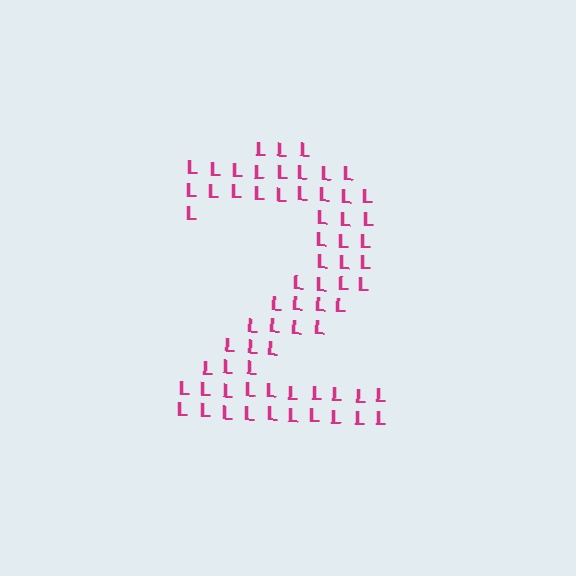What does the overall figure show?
The overall figure shows the digit 2.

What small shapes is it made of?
It is made of small letter L's.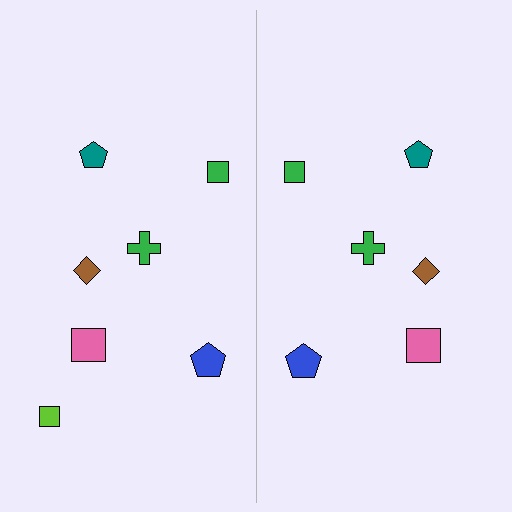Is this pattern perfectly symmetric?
No, the pattern is not perfectly symmetric. A lime square is missing from the right side.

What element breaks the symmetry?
A lime square is missing from the right side.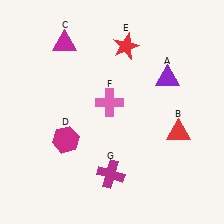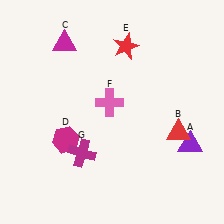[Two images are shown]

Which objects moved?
The objects that moved are: the purple triangle (A), the magenta cross (G).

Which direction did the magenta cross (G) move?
The magenta cross (G) moved left.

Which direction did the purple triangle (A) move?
The purple triangle (A) moved down.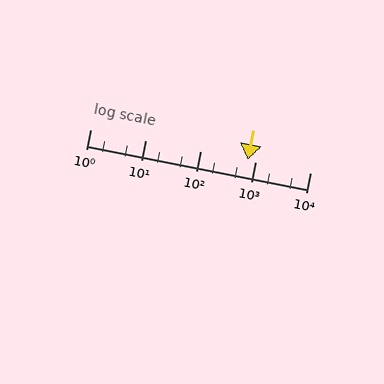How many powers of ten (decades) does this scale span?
The scale spans 4 decades, from 1 to 10000.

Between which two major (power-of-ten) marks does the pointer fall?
The pointer is between 100 and 1000.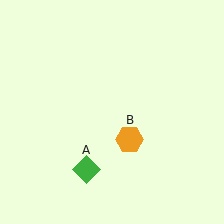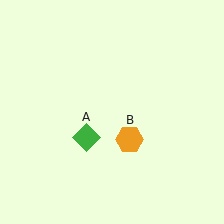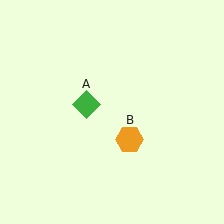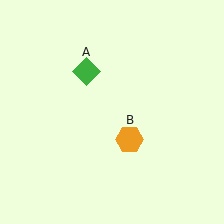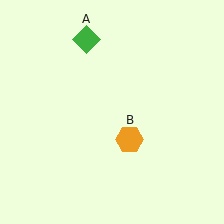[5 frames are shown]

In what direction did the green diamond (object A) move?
The green diamond (object A) moved up.